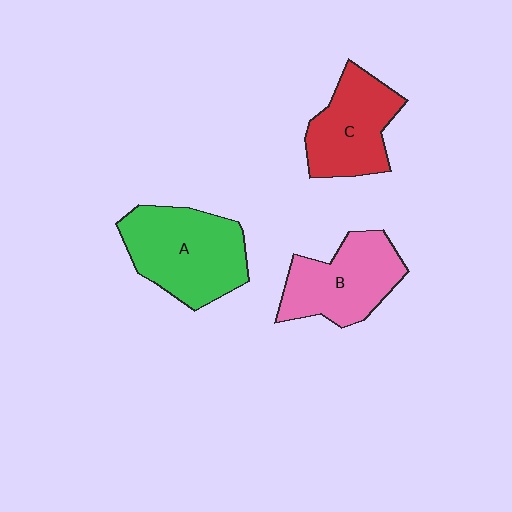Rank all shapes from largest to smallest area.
From largest to smallest: A (green), B (pink), C (red).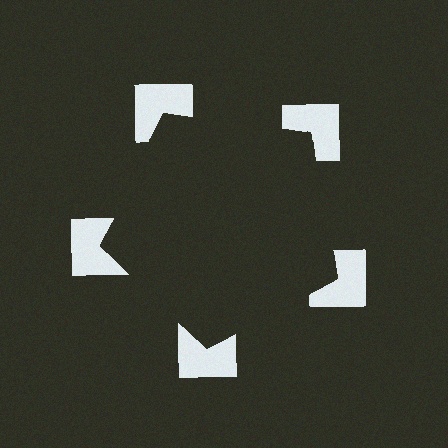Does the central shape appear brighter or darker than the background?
It typically appears slightly darker than the background, even though no actual brightness change is drawn.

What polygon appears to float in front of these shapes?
An illusory pentagon — its edges are inferred from the aligned wedge cuts in the notched squares, not physically drawn.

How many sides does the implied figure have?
5 sides.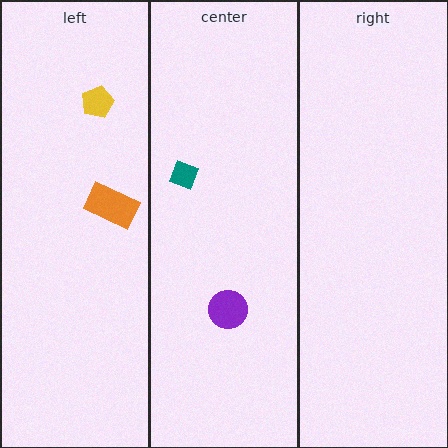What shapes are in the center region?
The teal diamond, the purple circle.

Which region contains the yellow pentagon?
The left region.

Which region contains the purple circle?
The center region.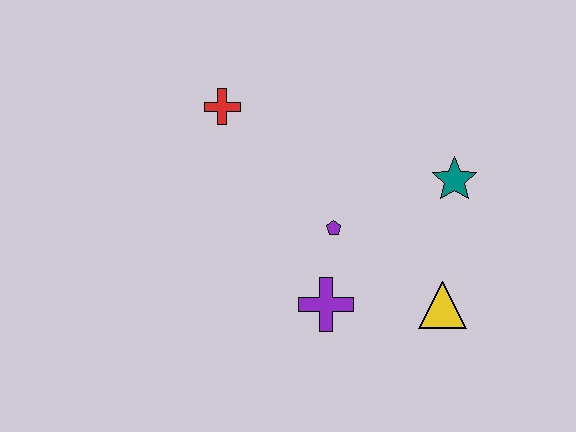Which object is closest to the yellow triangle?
The purple cross is closest to the yellow triangle.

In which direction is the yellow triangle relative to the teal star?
The yellow triangle is below the teal star.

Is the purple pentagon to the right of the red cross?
Yes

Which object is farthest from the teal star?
The red cross is farthest from the teal star.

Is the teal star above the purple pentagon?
Yes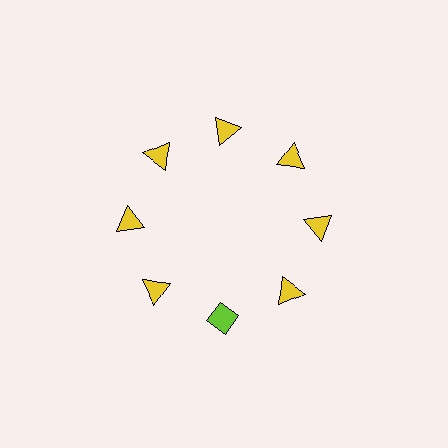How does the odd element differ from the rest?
It differs in both color (lime instead of yellow) and shape (diamond instead of triangle).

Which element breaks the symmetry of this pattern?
The lime diamond at roughly the 6 o'clock position breaks the symmetry. All other shapes are yellow triangles.